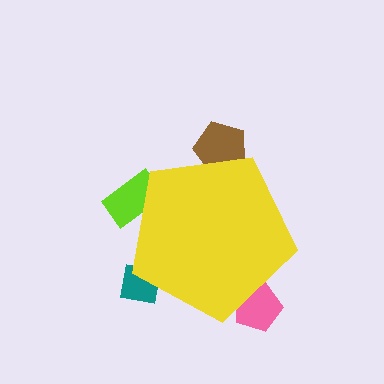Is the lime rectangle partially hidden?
Yes, the lime rectangle is partially hidden behind the yellow pentagon.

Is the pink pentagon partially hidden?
Yes, the pink pentagon is partially hidden behind the yellow pentagon.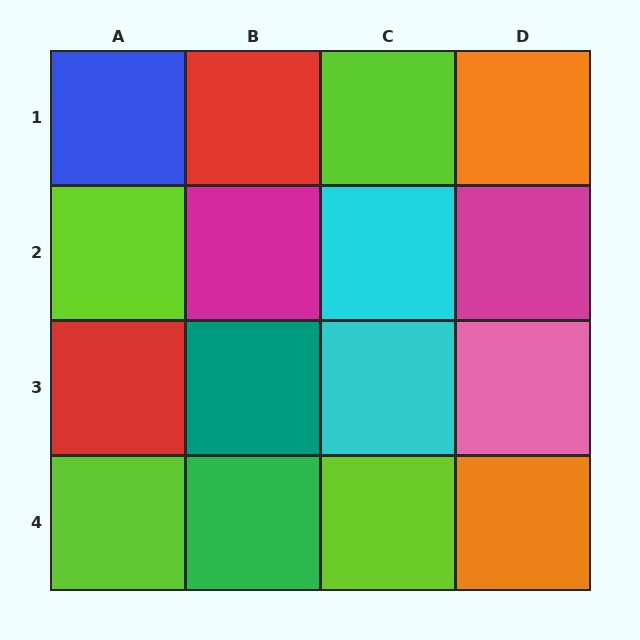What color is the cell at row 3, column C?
Cyan.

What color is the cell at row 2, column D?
Magenta.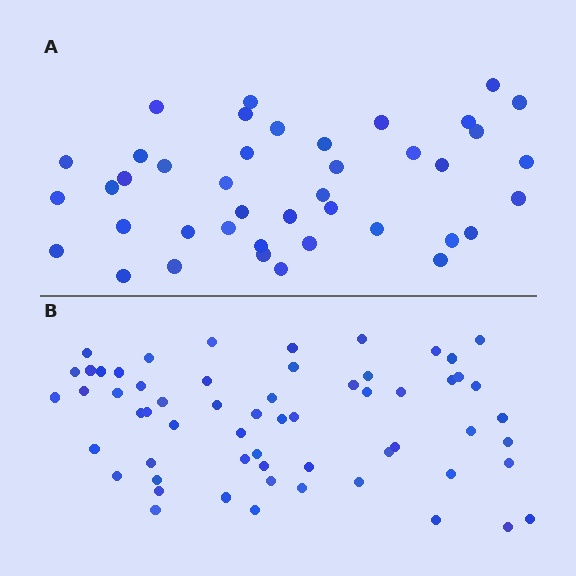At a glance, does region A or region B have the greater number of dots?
Region B (the bottom region) has more dots.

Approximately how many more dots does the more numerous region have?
Region B has approximately 20 more dots than region A.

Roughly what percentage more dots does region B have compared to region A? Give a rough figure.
About 45% more.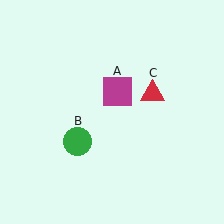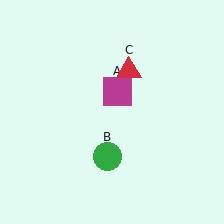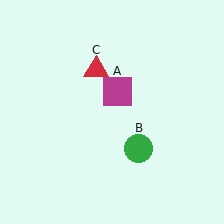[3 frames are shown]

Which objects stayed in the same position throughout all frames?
Magenta square (object A) remained stationary.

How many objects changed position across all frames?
2 objects changed position: green circle (object B), red triangle (object C).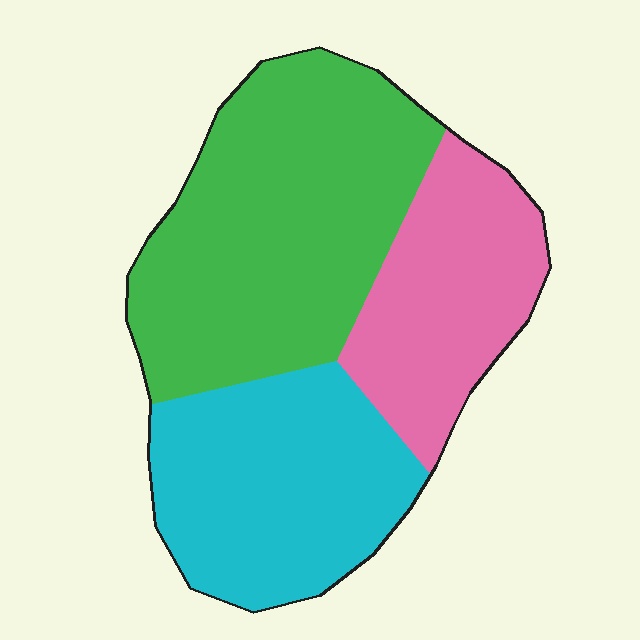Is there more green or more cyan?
Green.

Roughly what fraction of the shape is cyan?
Cyan covers 31% of the shape.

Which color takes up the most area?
Green, at roughly 45%.